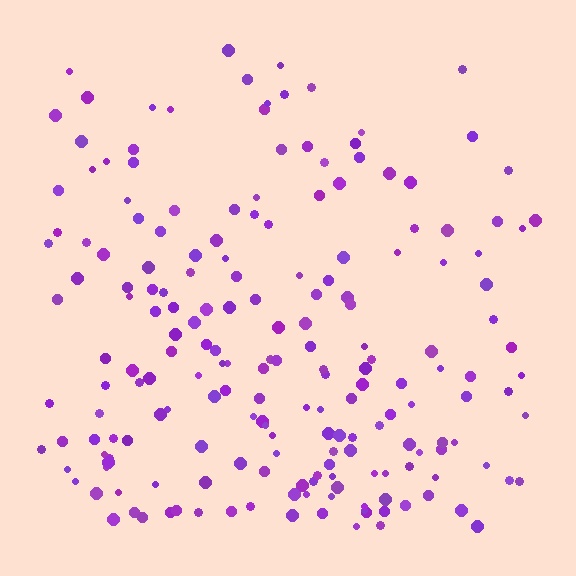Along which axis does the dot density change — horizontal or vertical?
Vertical.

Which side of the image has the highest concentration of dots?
The bottom.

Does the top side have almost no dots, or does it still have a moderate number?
Still a moderate number, just noticeably fewer than the bottom.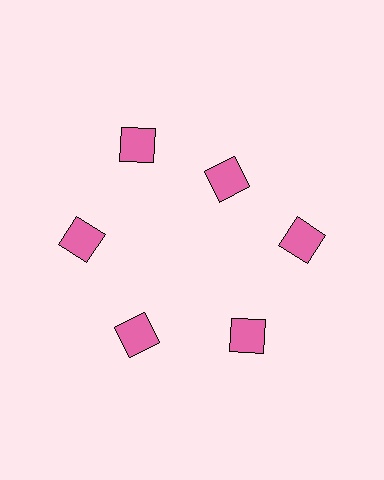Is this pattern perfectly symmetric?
No. The 6 pink diamonds are arranged in a ring, but one element near the 1 o'clock position is pulled inward toward the center, breaking the 6-fold rotational symmetry.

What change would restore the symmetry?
The symmetry would be restored by moving it outward, back onto the ring so that all 6 diamonds sit at equal angles and equal distance from the center.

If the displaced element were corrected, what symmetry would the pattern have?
It would have 6-fold rotational symmetry — the pattern would map onto itself every 60 degrees.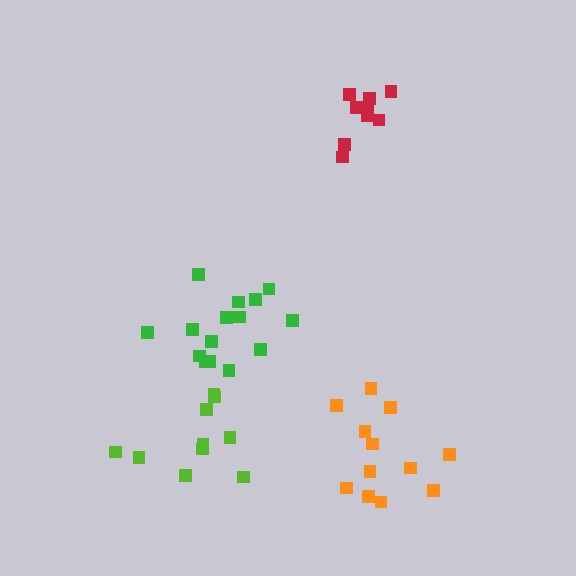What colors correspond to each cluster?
The clusters are colored: green, red, orange, lime.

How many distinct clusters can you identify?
There are 4 distinct clusters.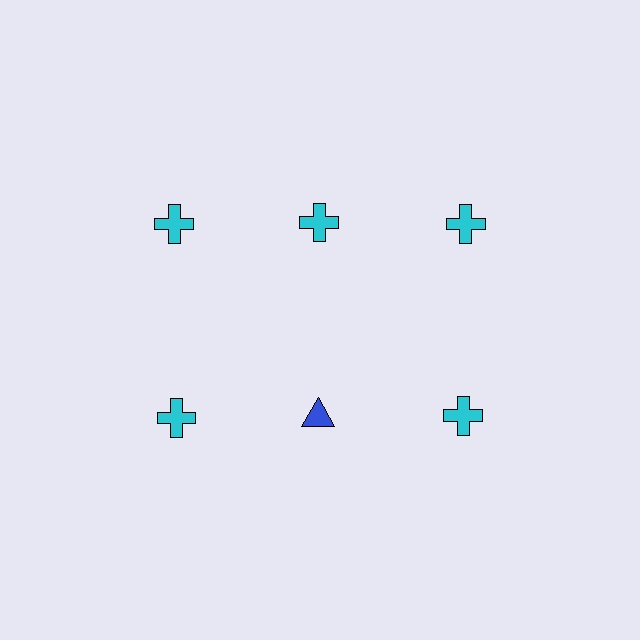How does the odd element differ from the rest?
It differs in both color (blue instead of cyan) and shape (triangle instead of cross).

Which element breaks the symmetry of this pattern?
The blue triangle in the second row, second from left column breaks the symmetry. All other shapes are cyan crosses.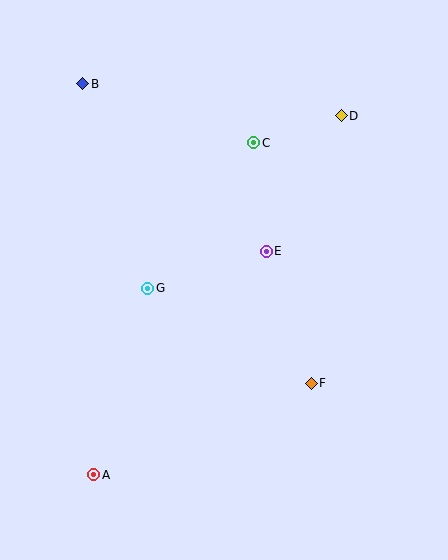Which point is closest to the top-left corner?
Point B is closest to the top-left corner.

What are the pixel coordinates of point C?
Point C is at (254, 143).